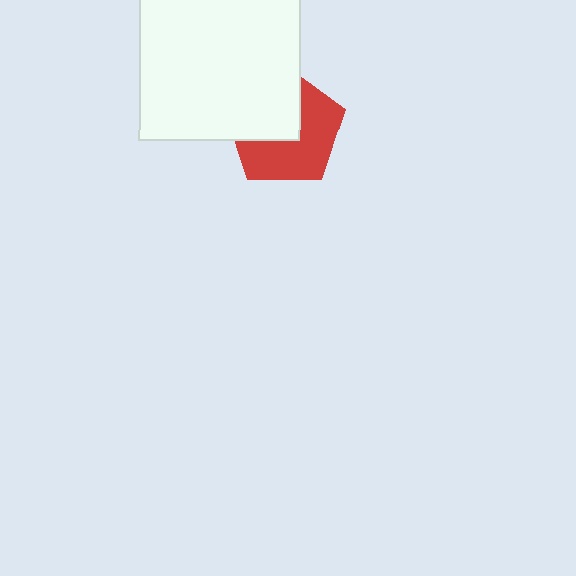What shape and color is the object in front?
The object in front is a white square.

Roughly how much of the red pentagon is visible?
About half of it is visible (roughly 56%).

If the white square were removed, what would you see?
You would see the complete red pentagon.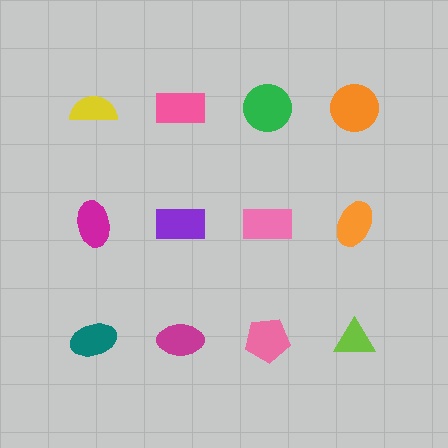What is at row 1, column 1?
A yellow semicircle.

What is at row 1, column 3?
A green circle.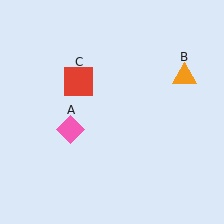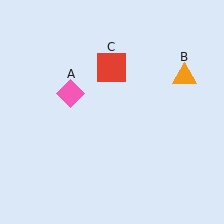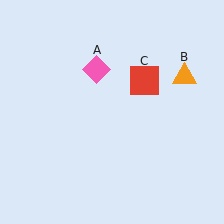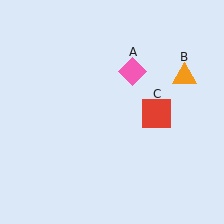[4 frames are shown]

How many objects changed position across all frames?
2 objects changed position: pink diamond (object A), red square (object C).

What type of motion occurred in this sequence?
The pink diamond (object A), red square (object C) rotated clockwise around the center of the scene.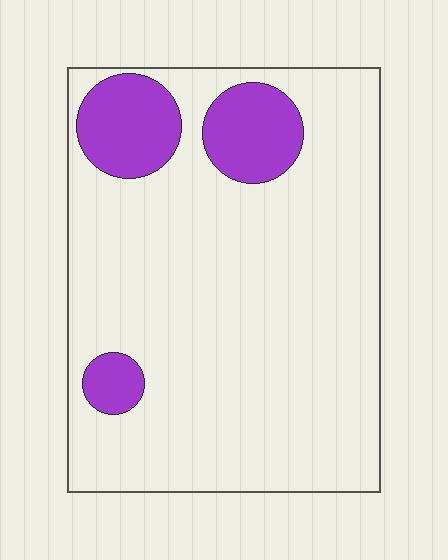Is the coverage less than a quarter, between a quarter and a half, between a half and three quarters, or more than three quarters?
Less than a quarter.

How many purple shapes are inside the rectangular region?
3.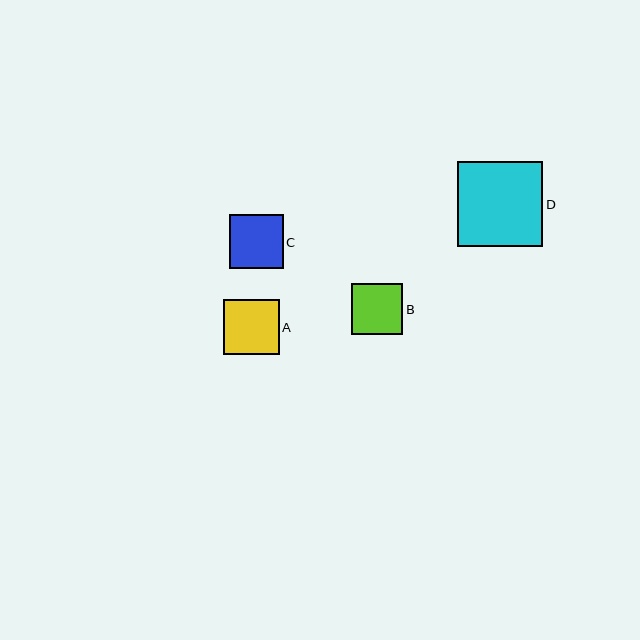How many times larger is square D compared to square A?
Square D is approximately 1.5 times the size of square A.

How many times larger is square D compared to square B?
Square D is approximately 1.7 times the size of square B.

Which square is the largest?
Square D is the largest with a size of approximately 86 pixels.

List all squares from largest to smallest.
From largest to smallest: D, A, C, B.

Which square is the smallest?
Square B is the smallest with a size of approximately 51 pixels.